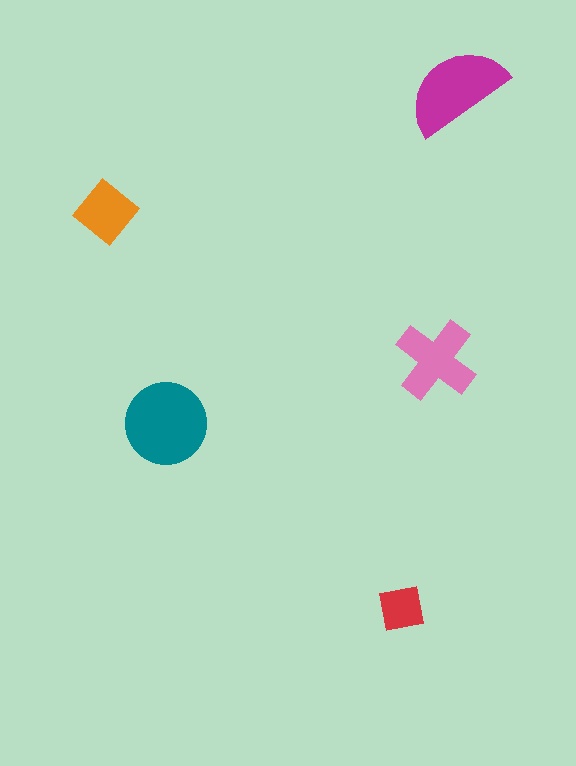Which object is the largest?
The teal circle.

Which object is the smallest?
The red square.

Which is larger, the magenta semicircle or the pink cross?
The magenta semicircle.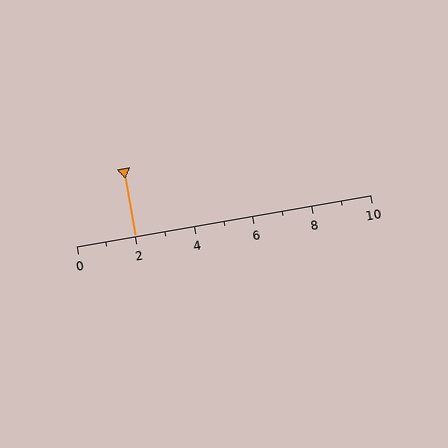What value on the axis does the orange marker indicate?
The marker indicates approximately 2.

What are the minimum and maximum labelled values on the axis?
The axis runs from 0 to 10.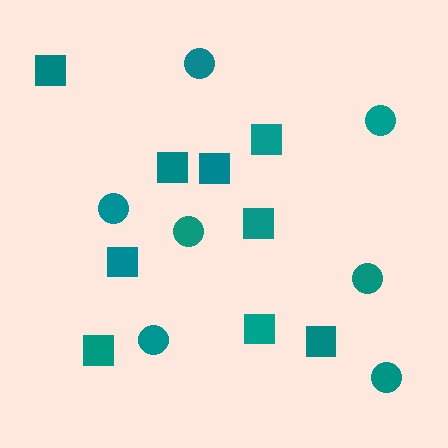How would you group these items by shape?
There are 2 groups: one group of squares (9) and one group of circles (7).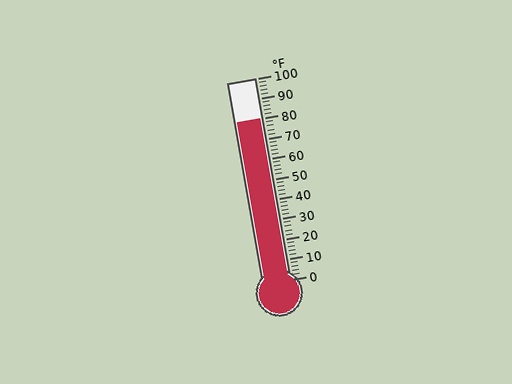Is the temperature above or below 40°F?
The temperature is above 40°F.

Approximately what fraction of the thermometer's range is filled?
The thermometer is filled to approximately 80% of its range.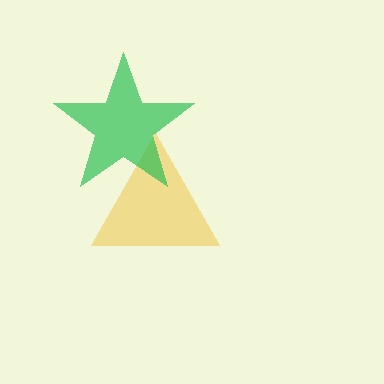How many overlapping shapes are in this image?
There are 2 overlapping shapes in the image.